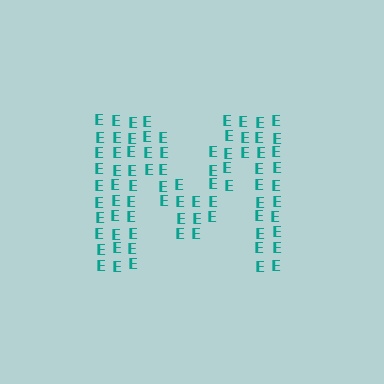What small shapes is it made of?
It is made of small letter E's.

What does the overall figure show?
The overall figure shows the letter M.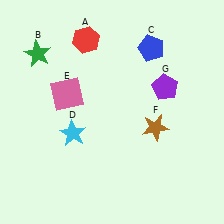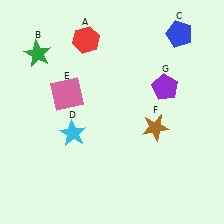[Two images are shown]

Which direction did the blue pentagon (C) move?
The blue pentagon (C) moved right.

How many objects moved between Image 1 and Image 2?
1 object moved between the two images.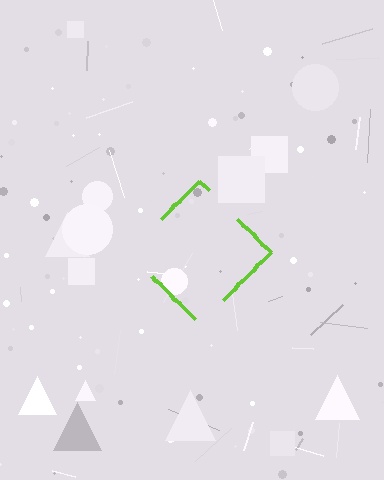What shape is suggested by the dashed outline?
The dashed outline suggests a diamond.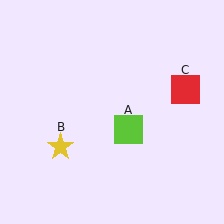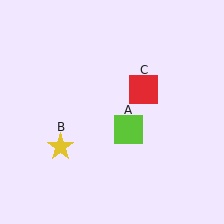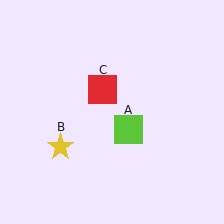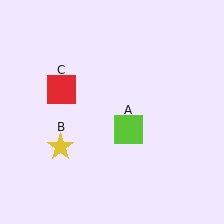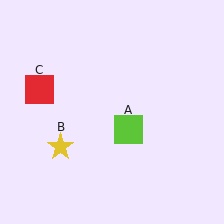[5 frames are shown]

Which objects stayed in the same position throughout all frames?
Lime square (object A) and yellow star (object B) remained stationary.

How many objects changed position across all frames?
1 object changed position: red square (object C).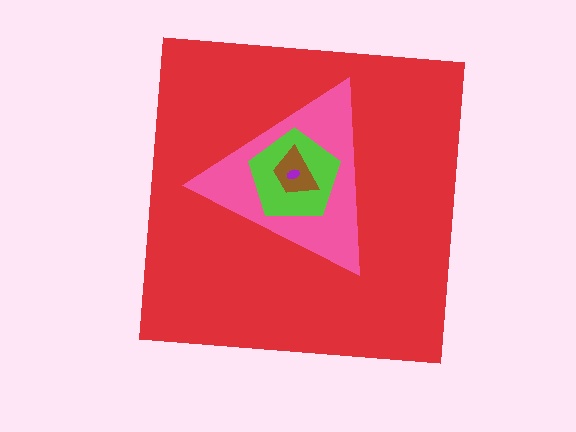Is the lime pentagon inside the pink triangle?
Yes.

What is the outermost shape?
The red square.